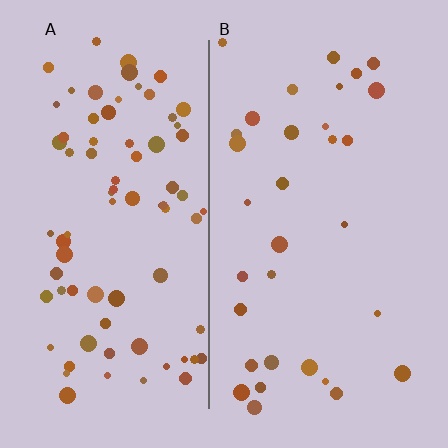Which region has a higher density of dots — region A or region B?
A (the left).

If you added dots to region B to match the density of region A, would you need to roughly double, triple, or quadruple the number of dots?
Approximately triple.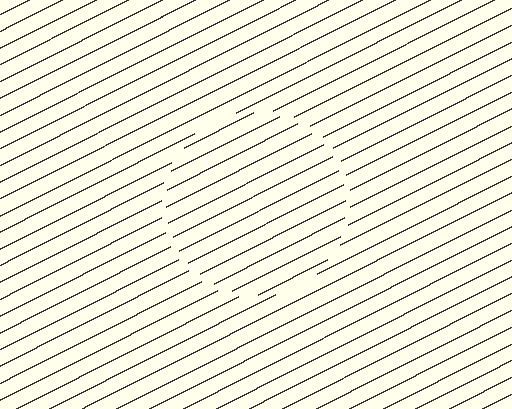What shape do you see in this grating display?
An illusory circle. The interior of the shape contains the same grating, shifted by half a period — the contour is defined by the phase discontinuity where line-ends from the inner and outer gratings abut.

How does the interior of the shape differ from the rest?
The interior of the shape contains the same grating, shifted by half a period — the contour is defined by the phase discontinuity where line-ends from the inner and outer gratings abut.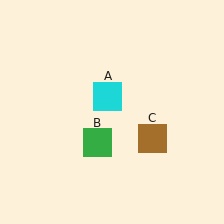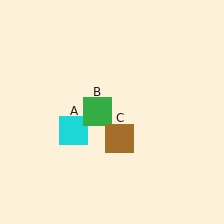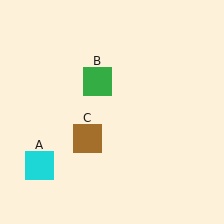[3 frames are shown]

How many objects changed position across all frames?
3 objects changed position: cyan square (object A), green square (object B), brown square (object C).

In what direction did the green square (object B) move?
The green square (object B) moved up.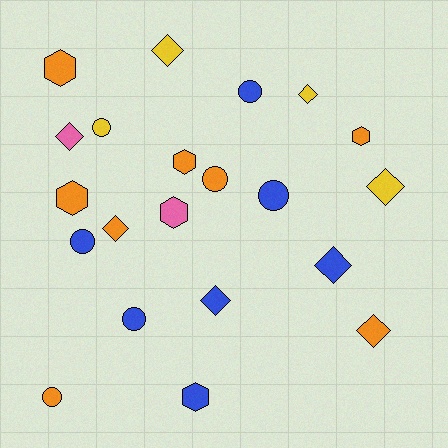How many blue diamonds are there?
There are 2 blue diamonds.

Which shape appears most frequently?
Diamond, with 8 objects.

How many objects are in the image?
There are 21 objects.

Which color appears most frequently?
Orange, with 8 objects.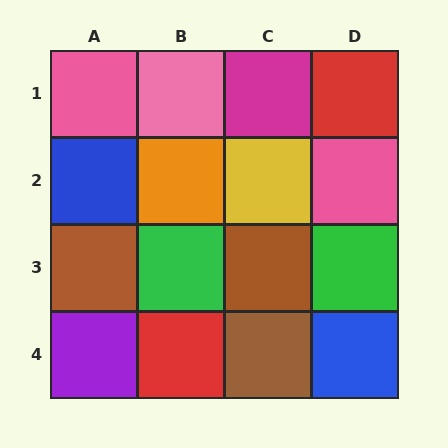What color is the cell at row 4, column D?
Blue.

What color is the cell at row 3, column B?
Green.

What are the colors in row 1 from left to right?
Pink, pink, magenta, red.